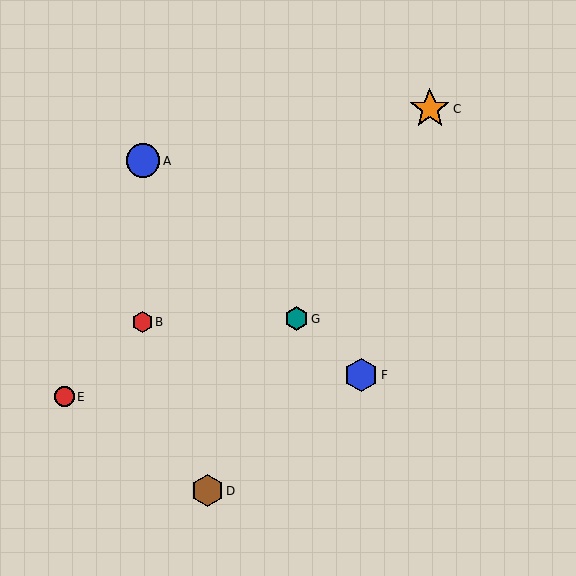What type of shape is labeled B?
Shape B is a red hexagon.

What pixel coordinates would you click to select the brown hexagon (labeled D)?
Click at (207, 491) to select the brown hexagon D.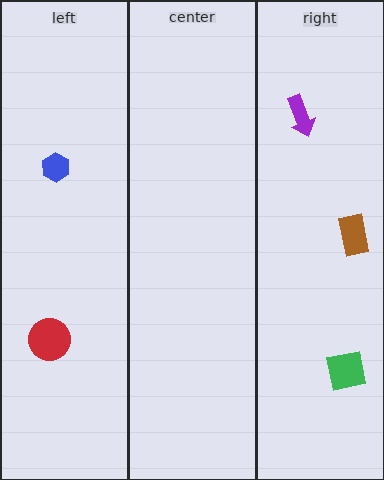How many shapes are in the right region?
3.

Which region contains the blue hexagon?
The left region.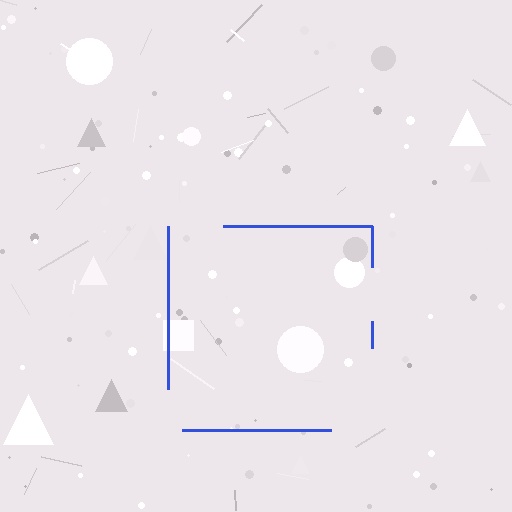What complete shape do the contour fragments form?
The contour fragments form a square.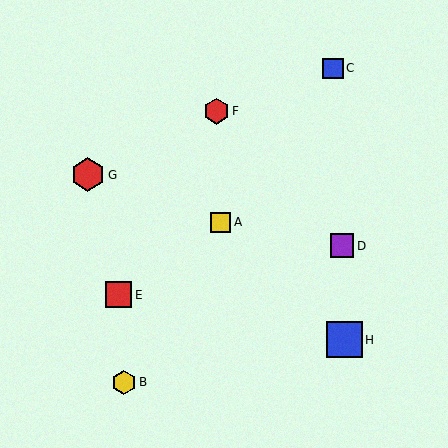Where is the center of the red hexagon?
The center of the red hexagon is at (88, 175).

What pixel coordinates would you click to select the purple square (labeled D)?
Click at (342, 246) to select the purple square D.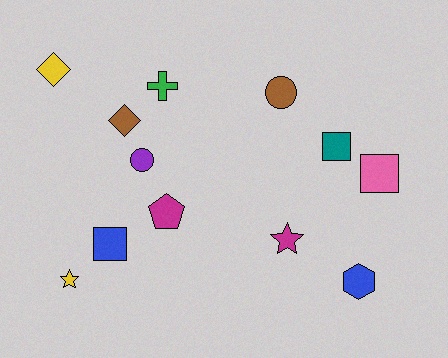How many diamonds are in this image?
There are 2 diamonds.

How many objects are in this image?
There are 12 objects.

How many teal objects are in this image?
There is 1 teal object.